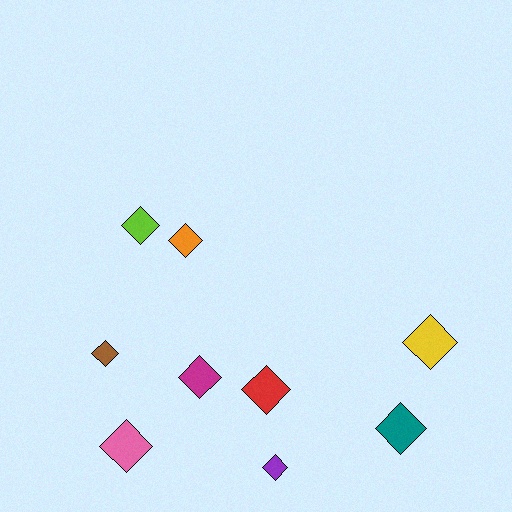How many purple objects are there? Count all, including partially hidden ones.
There is 1 purple object.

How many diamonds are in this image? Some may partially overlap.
There are 9 diamonds.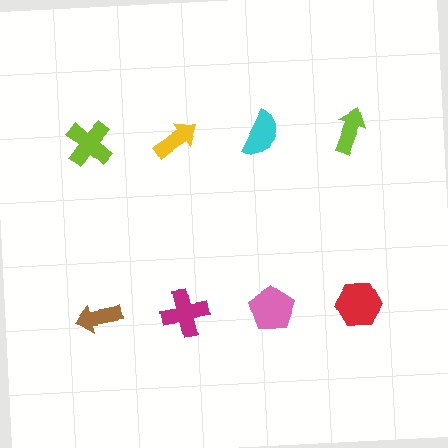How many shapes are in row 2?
4 shapes.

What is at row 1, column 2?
A yellow arrow.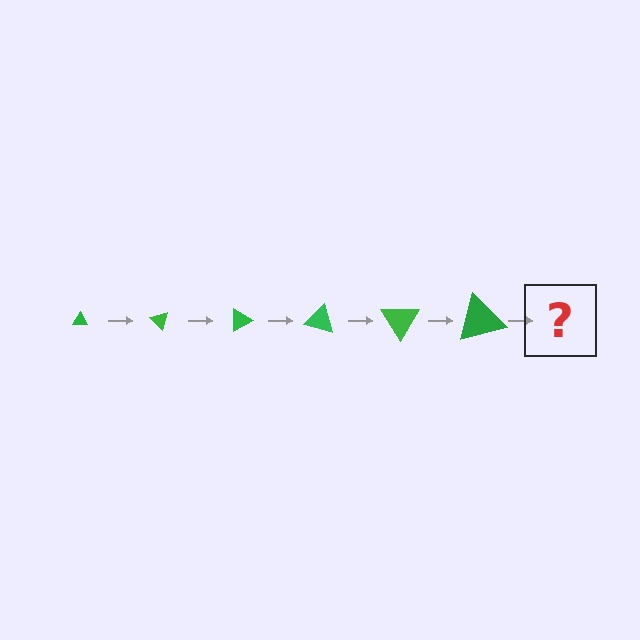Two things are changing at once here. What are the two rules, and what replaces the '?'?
The two rules are that the triangle grows larger each step and it rotates 45 degrees each step. The '?' should be a triangle, larger than the previous one and rotated 270 degrees from the start.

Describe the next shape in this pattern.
It should be a triangle, larger than the previous one and rotated 270 degrees from the start.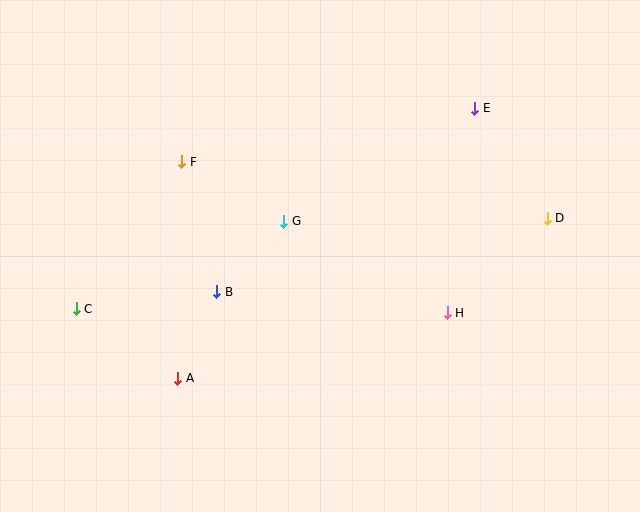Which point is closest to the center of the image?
Point G at (284, 221) is closest to the center.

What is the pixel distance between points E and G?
The distance between E and G is 222 pixels.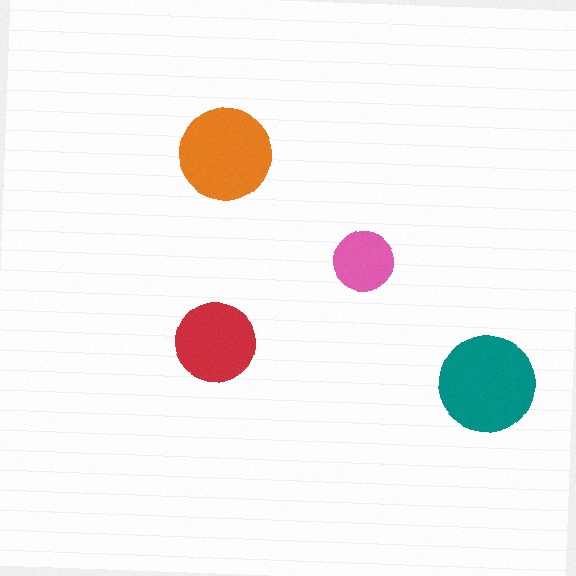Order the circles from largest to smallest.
the teal one, the orange one, the red one, the pink one.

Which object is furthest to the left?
The red circle is leftmost.